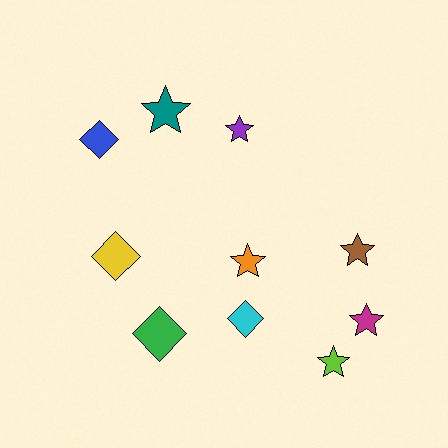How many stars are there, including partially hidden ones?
There are 6 stars.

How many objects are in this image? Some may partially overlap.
There are 10 objects.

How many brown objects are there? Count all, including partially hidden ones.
There is 1 brown object.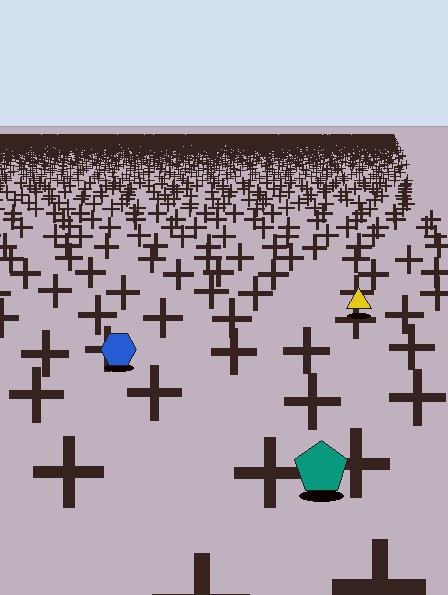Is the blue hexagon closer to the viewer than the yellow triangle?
Yes. The blue hexagon is closer — you can tell from the texture gradient: the ground texture is coarser near it.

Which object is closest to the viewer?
The teal pentagon is closest. The texture marks near it are larger and more spread out.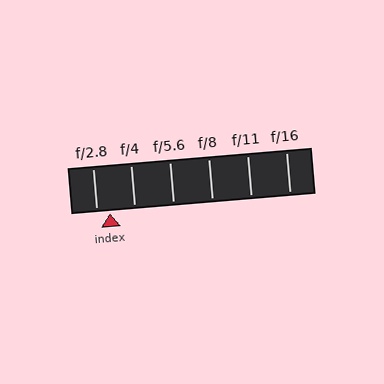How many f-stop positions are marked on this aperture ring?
There are 6 f-stop positions marked.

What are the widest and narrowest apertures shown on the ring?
The widest aperture shown is f/2.8 and the narrowest is f/16.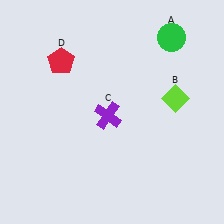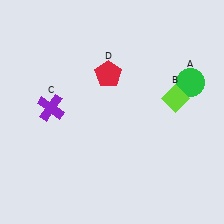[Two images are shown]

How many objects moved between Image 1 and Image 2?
3 objects moved between the two images.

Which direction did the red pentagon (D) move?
The red pentagon (D) moved right.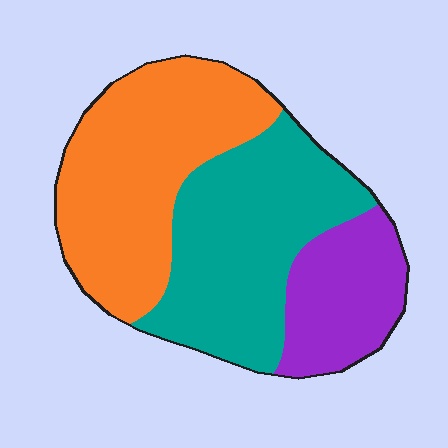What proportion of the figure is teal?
Teal covers around 40% of the figure.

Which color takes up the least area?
Purple, at roughly 20%.